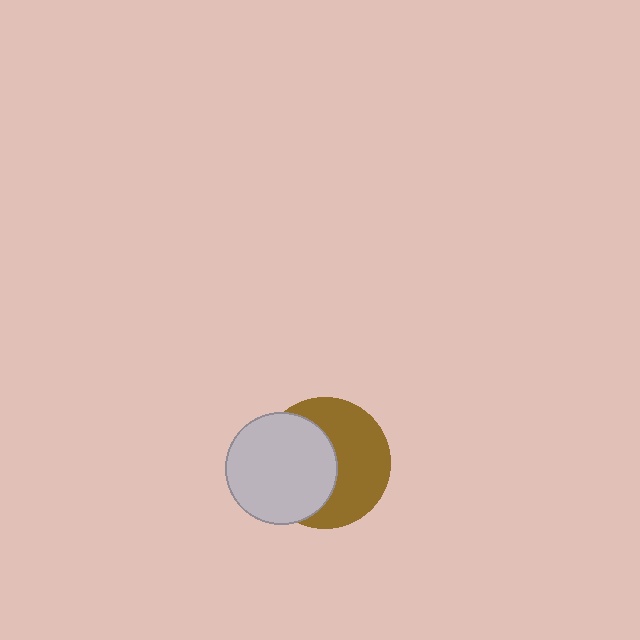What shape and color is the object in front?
The object in front is a light gray circle.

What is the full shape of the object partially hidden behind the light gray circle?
The partially hidden object is a brown circle.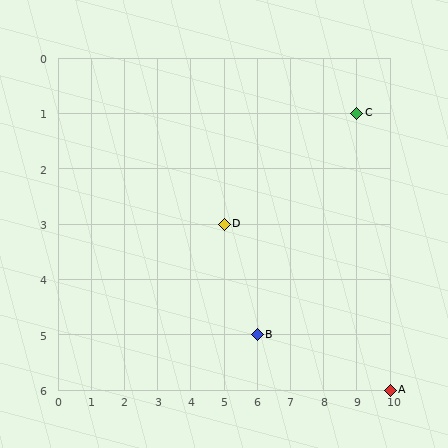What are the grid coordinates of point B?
Point B is at grid coordinates (6, 5).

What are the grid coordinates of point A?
Point A is at grid coordinates (10, 6).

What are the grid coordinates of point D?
Point D is at grid coordinates (5, 3).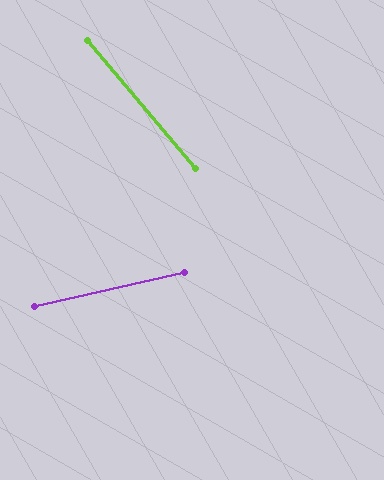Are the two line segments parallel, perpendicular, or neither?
Neither parallel nor perpendicular — they differ by about 63°.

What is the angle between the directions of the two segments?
Approximately 63 degrees.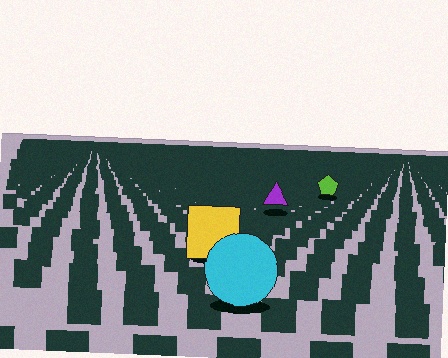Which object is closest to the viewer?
The cyan circle is closest. The texture marks near it are larger and more spread out.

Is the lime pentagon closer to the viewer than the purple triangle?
No. The purple triangle is closer — you can tell from the texture gradient: the ground texture is coarser near it.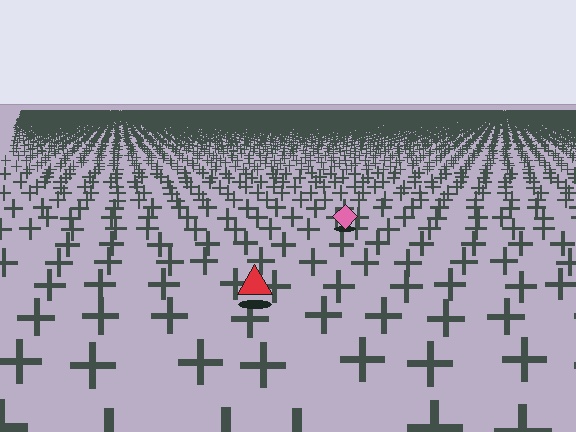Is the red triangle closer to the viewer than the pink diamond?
Yes. The red triangle is closer — you can tell from the texture gradient: the ground texture is coarser near it.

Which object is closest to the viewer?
The red triangle is closest. The texture marks near it are larger and more spread out.